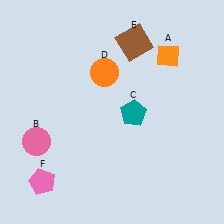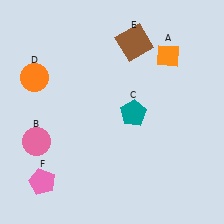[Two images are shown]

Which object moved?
The orange circle (D) moved left.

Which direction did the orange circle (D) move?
The orange circle (D) moved left.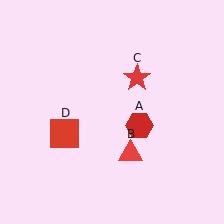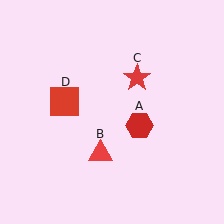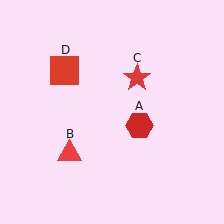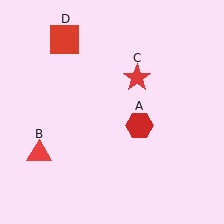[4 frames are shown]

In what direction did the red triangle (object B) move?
The red triangle (object B) moved left.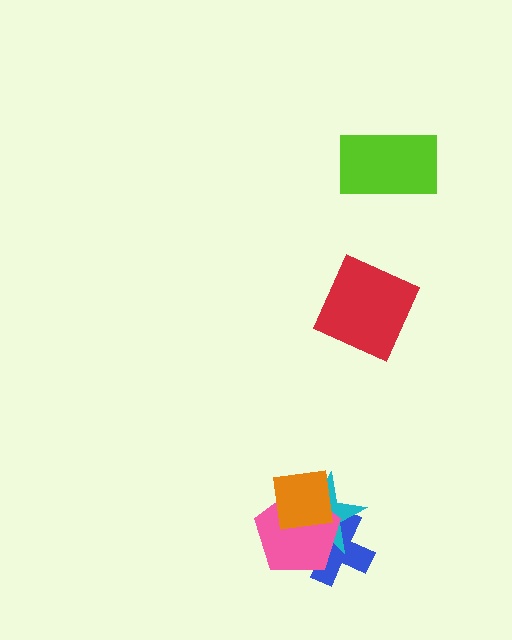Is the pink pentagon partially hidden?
Yes, it is partially covered by another shape.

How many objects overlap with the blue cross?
3 objects overlap with the blue cross.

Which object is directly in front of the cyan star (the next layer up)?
The pink pentagon is directly in front of the cyan star.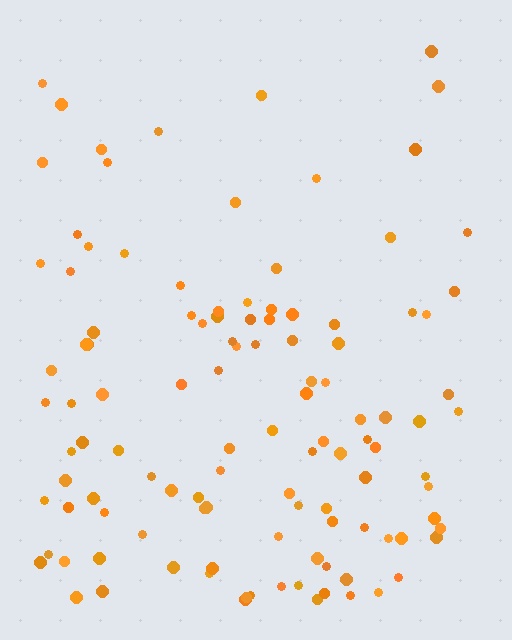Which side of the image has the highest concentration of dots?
The bottom.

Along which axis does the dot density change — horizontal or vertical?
Vertical.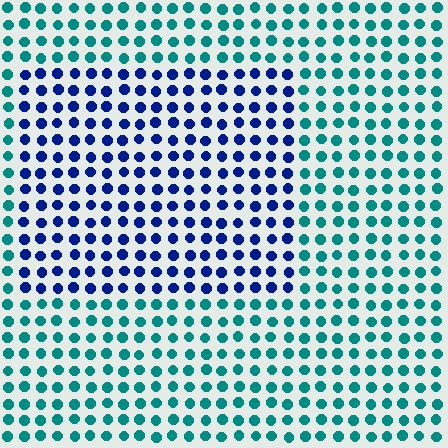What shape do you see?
I see a rectangle.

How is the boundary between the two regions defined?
The boundary is defined purely by a slight shift in hue (about 53 degrees). Spacing, size, and orientation are identical on both sides.